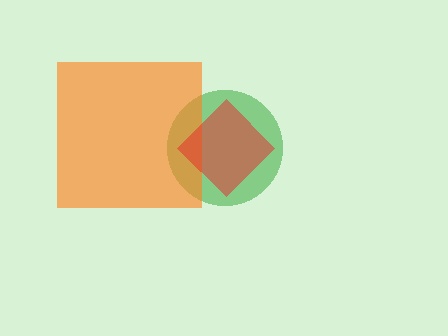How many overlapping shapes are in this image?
There are 3 overlapping shapes in the image.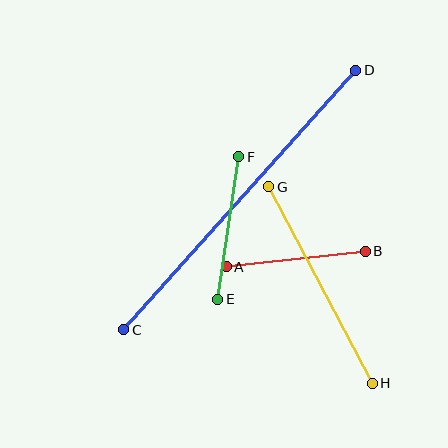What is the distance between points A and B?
The distance is approximately 140 pixels.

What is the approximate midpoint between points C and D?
The midpoint is at approximately (240, 200) pixels.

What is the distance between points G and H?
The distance is approximately 222 pixels.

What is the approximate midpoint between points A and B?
The midpoint is at approximately (296, 259) pixels.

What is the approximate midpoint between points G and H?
The midpoint is at approximately (321, 285) pixels.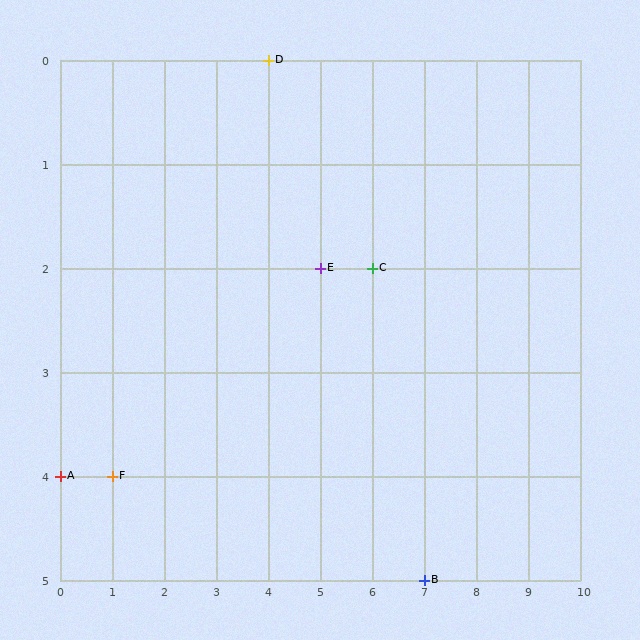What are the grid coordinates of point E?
Point E is at grid coordinates (5, 2).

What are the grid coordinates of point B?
Point B is at grid coordinates (7, 5).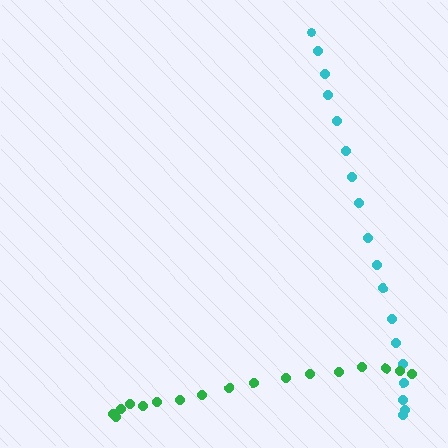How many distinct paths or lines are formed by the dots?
There are 2 distinct paths.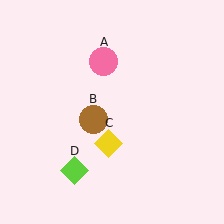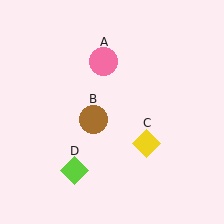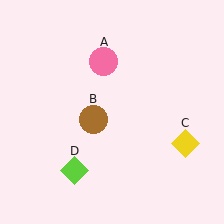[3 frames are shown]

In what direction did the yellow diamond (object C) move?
The yellow diamond (object C) moved right.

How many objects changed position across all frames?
1 object changed position: yellow diamond (object C).